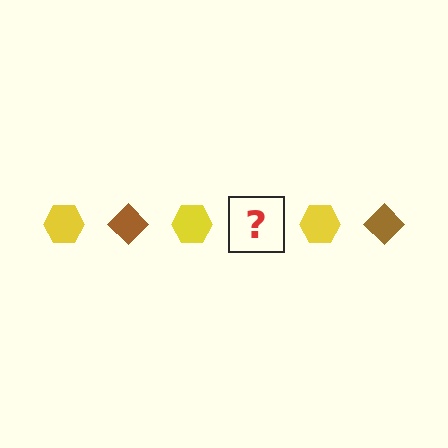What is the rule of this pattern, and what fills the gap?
The rule is that the pattern alternates between yellow hexagon and brown diamond. The gap should be filled with a brown diamond.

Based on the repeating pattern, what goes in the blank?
The blank should be a brown diamond.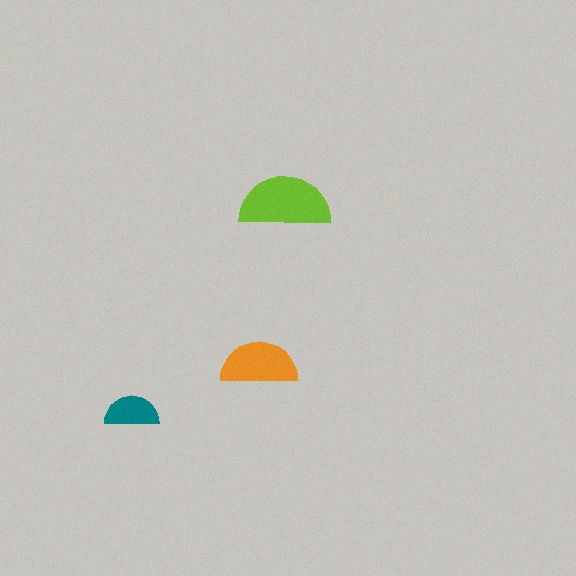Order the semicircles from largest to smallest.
the lime one, the orange one, the teal one.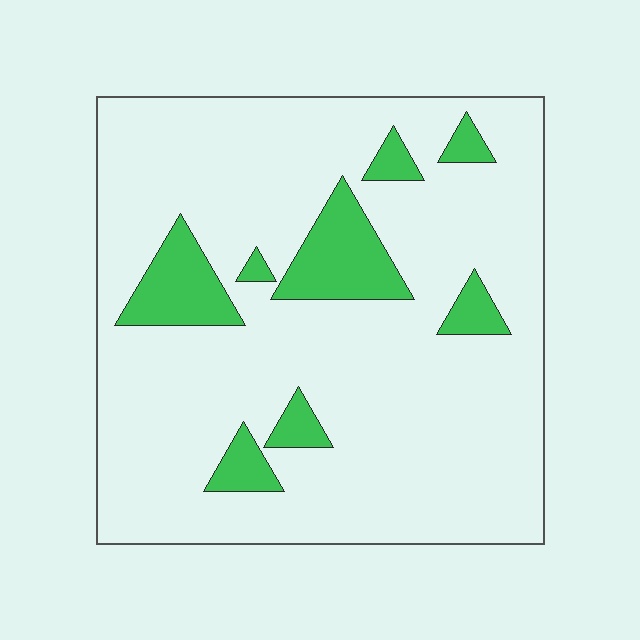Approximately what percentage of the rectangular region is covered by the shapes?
Approximately 15%.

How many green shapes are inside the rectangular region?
8.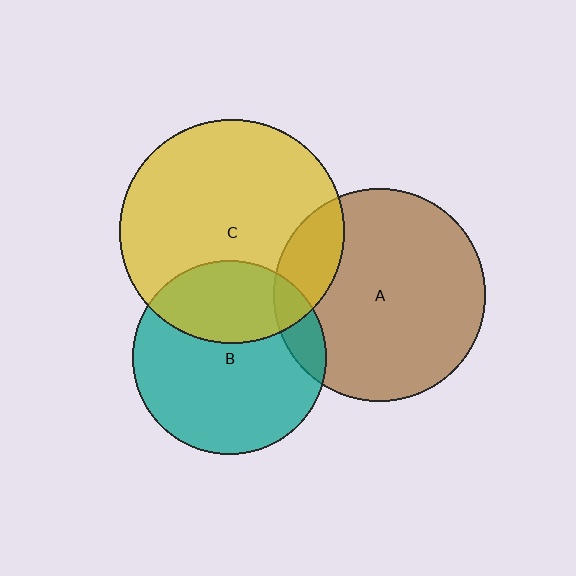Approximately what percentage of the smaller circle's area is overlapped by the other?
Approximately 10%.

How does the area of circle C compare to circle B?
Approximately 1.3 times.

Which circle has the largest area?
Circle C (yellow).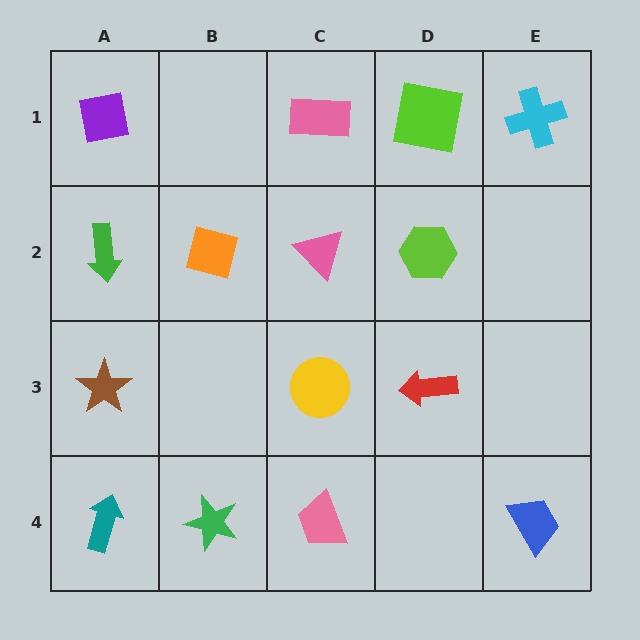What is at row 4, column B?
A green star.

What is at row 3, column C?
A yellow circle.